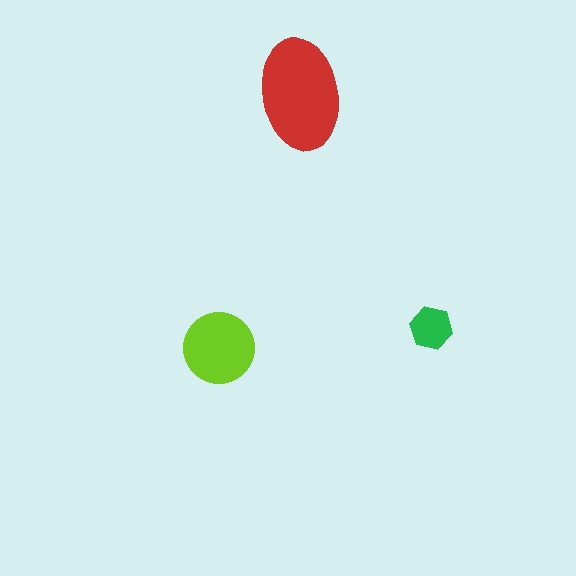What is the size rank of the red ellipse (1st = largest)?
1st.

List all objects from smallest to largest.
The green hexagon, the lime circle, the red ellipse.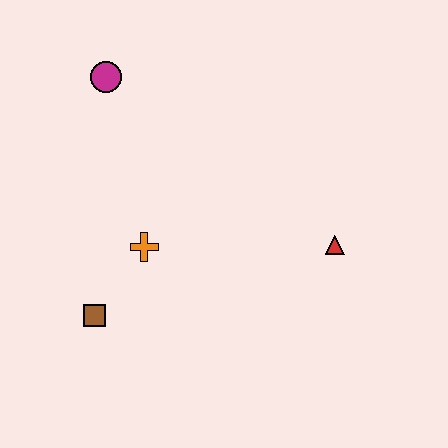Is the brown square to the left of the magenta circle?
Yes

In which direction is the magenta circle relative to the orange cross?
The magenta circle is above the orange cross.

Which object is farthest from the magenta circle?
The red triangle is farthest from the magenta circle.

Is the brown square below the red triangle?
Yes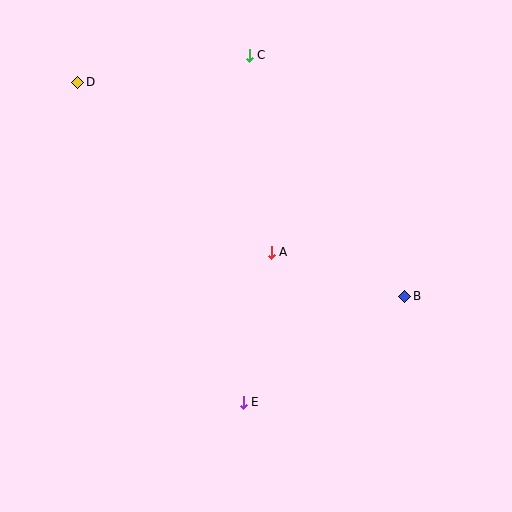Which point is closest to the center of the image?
Point A at (271, 252) is closest to the center.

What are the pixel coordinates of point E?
Point E is at (243, 402).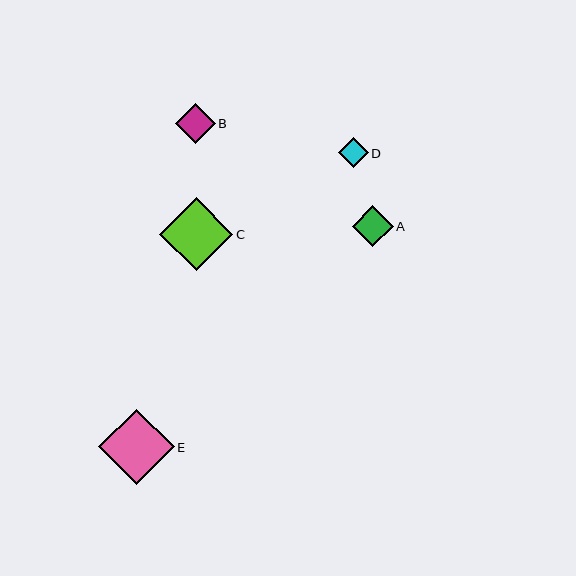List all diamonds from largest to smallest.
From largest to smallest: E, C, A, B, D.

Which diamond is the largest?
Diamond E is the largest with a size of approximately 75 pixels.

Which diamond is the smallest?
Diamond D is the smallest with a size of approximately 29 pixels.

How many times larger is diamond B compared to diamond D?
Diamond B is approximately 1.3 times the size of diamond D.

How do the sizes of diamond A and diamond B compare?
Diamond A and diamond B are approximately the same size.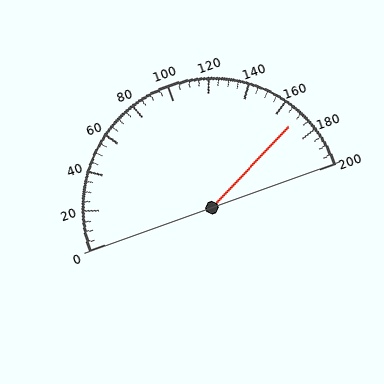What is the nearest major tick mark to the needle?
The nearest major tick mark is 160.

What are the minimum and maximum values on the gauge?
The gauge ranges from 0 to 200.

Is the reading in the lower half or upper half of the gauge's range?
The reading is in the upper half of the range (0 to 200).